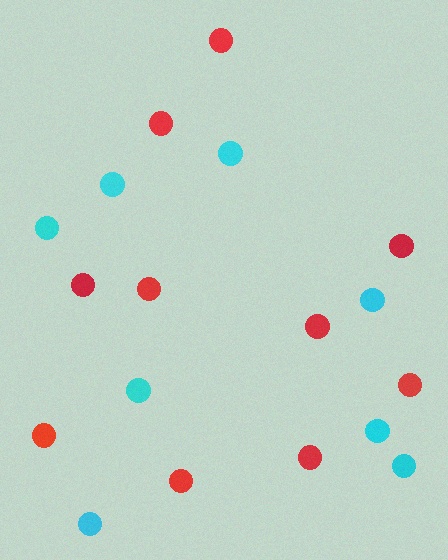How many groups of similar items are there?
There are 2 groups: one group of red circles (10) and one group of cyan circles (8).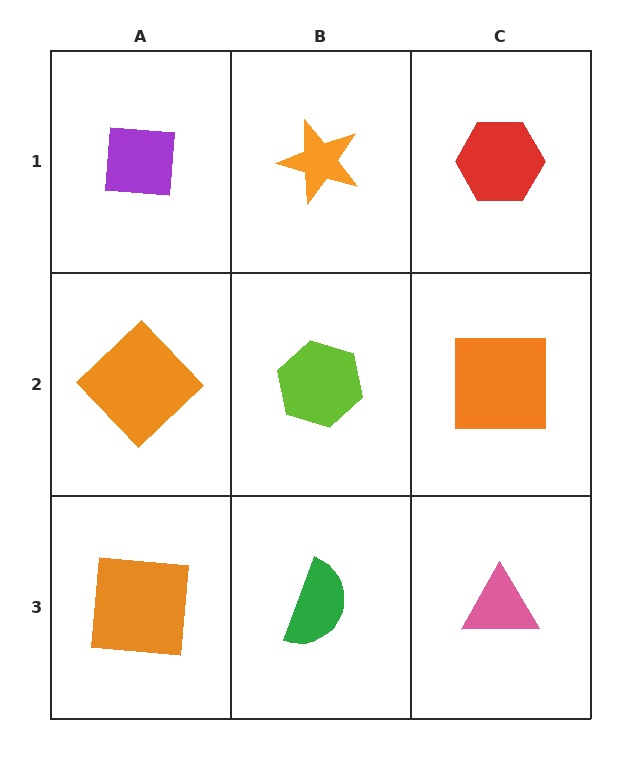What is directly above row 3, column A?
An orange diamond.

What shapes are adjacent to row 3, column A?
An orange diamond (row 2, column A), a green semicircle (row 3, column B).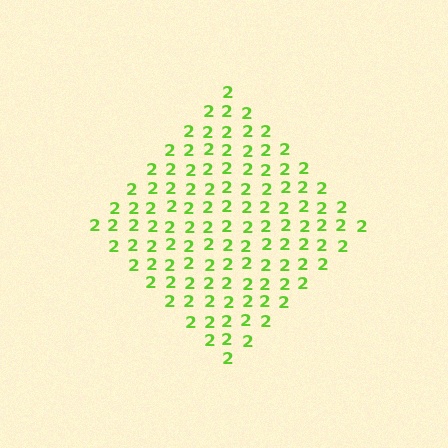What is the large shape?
The large shape is a diamond.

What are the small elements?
The small elements are digit 2's.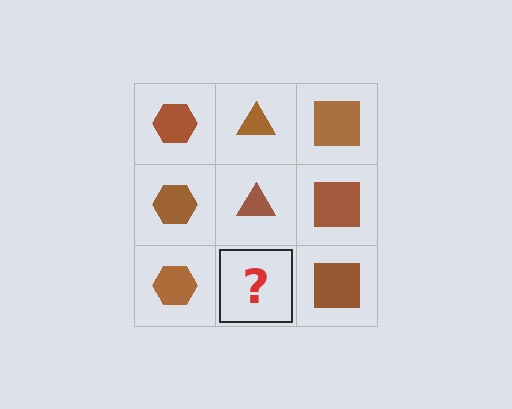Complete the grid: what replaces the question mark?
The question mark should be replaced with a brown triangle.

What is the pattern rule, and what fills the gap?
The rule is that each column has a consistent shape. The gap should be filled with a brown triangle.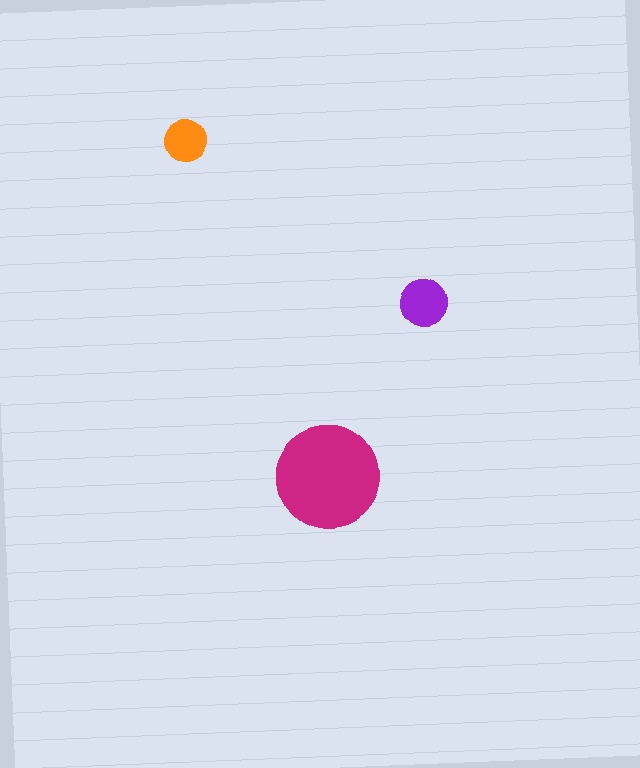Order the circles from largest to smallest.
the magenta one, the purple one, the orange one.